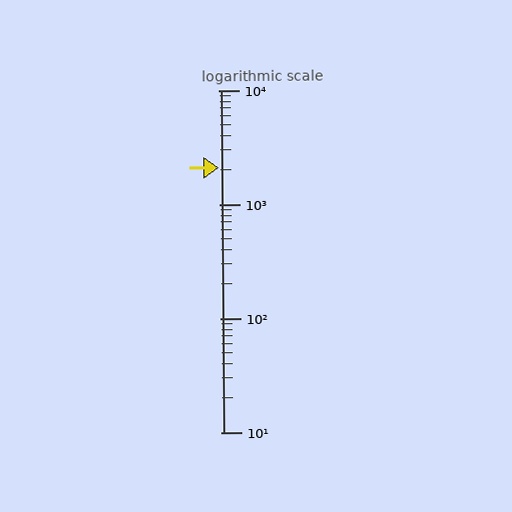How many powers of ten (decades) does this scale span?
The scale spans 3 decades, from 10 to 10000.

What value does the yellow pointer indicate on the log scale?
The pointer indicates approximately 2100.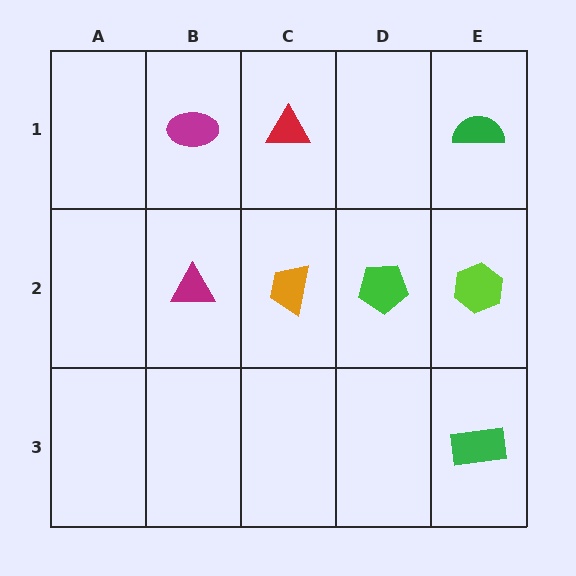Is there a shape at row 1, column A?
No, that cell is empty.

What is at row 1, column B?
A magenta ellipse.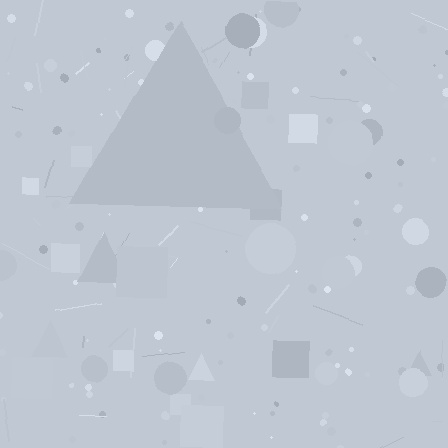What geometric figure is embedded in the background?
A triangle is embedded in the background.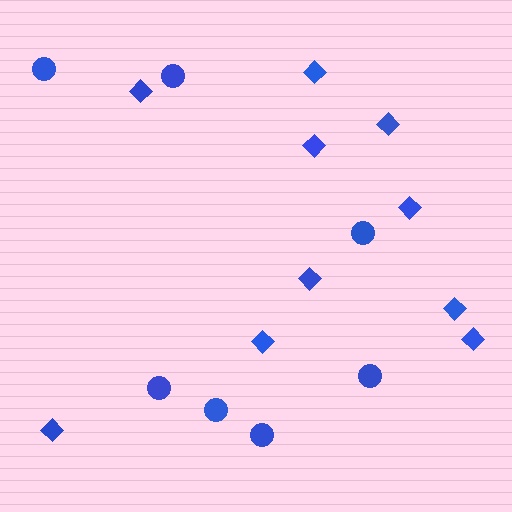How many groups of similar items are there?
There are 2 groups: one group of circles (7) and one group of diamonds (10).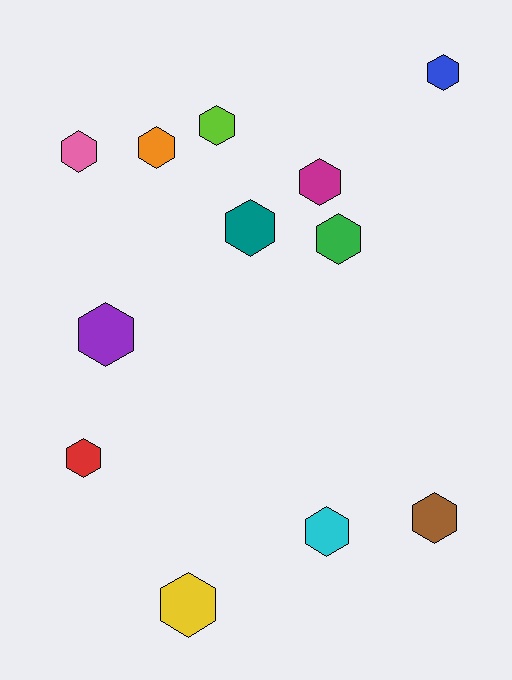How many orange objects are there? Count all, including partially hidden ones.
There is 1 orange object.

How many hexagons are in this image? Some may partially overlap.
There are 12 hexagons.